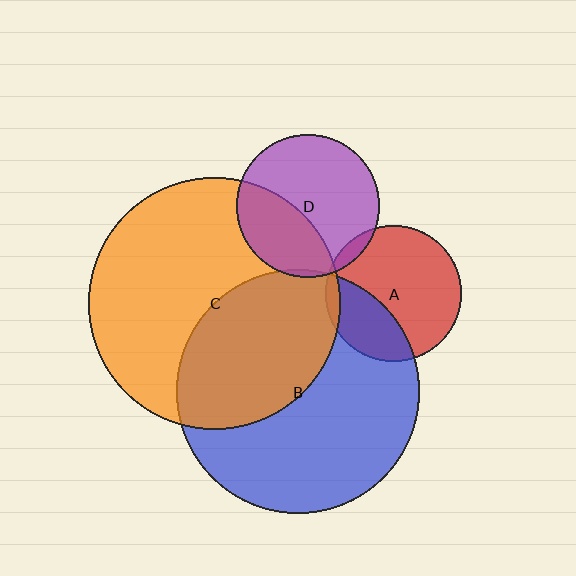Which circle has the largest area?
Circle C (orange).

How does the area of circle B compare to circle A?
Approximately 3.2 times.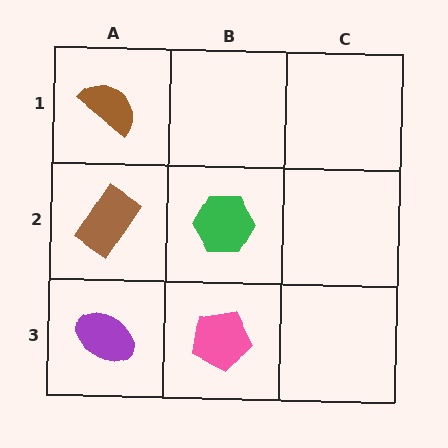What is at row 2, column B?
A green hexagon.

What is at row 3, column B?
A pink pentagon.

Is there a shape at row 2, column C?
No, that cell is empty.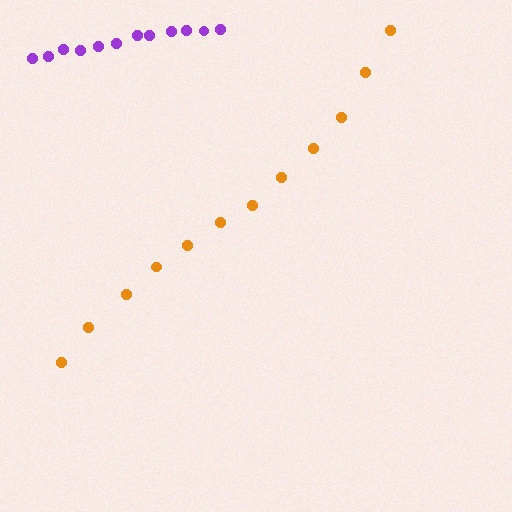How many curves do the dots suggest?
There are 2 distinct paths.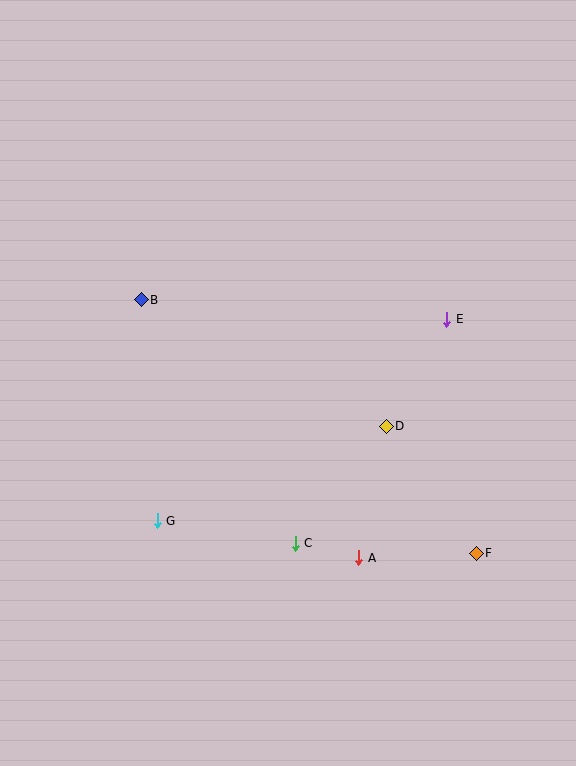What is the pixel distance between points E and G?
The distance between E and G is 353 pixels.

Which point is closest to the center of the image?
Point D at (386, 426) is closest to the center.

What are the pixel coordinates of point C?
Point C is at (295, 543).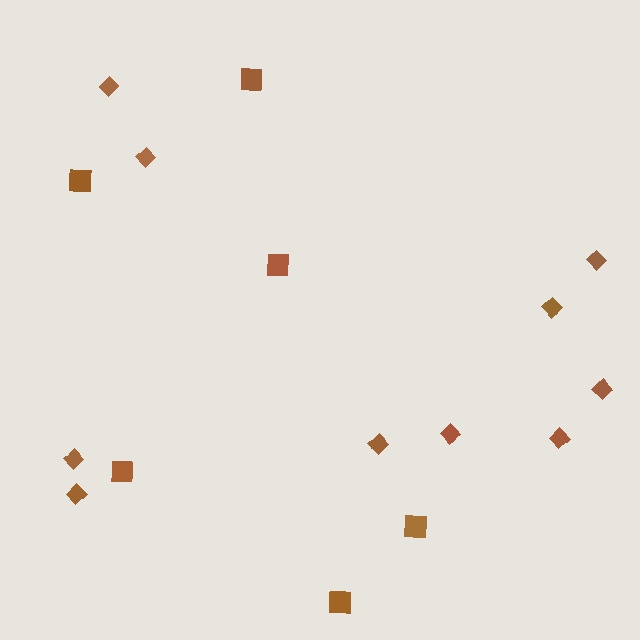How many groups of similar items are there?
There are 2 groups: one group of squares (6) and one group of diamonds (10).